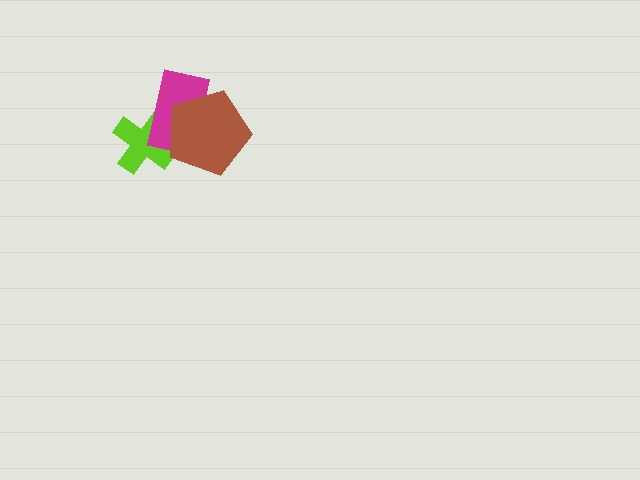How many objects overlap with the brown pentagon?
2 objects overlap with the brown pentagon.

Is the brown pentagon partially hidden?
No, no other shape covers it.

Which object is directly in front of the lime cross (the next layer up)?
The magenta rectangle is directly in front of the lime cross.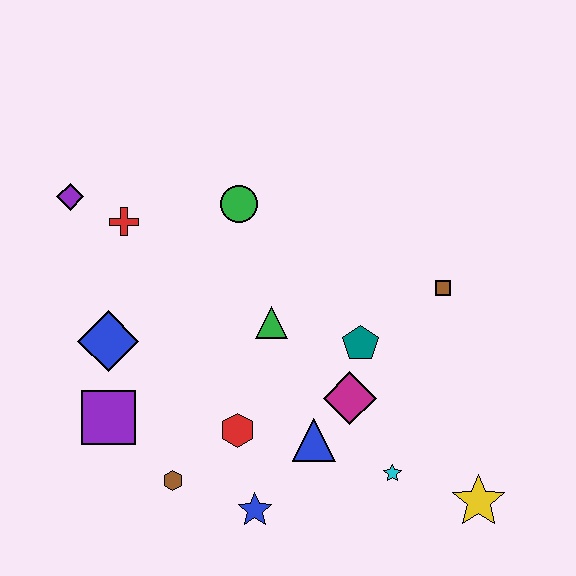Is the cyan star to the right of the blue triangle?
Yes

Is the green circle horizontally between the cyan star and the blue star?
No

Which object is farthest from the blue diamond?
The yellow star is farthest from the blue diamond.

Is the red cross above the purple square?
Yes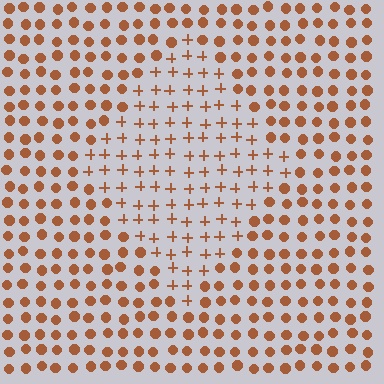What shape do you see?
I see a diamond.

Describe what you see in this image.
The image is filled with small brown elements arranged in a uniform grid. A diamond-shaped region contains plus signs, while the surrounding area contains circles. The boundary is defined purely by the change in element shape.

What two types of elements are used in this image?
The image uses plus signs inside the diamond region and circles outside it.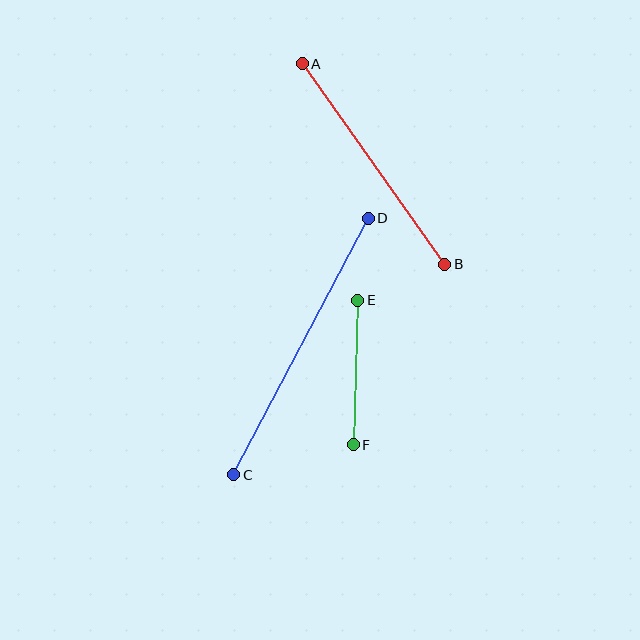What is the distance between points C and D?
The distance is approximately 289 pixels.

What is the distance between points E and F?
The distance is approximately 144 pixels.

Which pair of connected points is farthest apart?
Points C and D are farthest apart.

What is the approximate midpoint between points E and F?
The midpoint is at approximately (356, 373) pixels.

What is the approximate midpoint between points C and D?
The midpoint is at approximately (301, 346) pixels.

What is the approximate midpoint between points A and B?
The midpoint is at approximately (373, 164) pixels.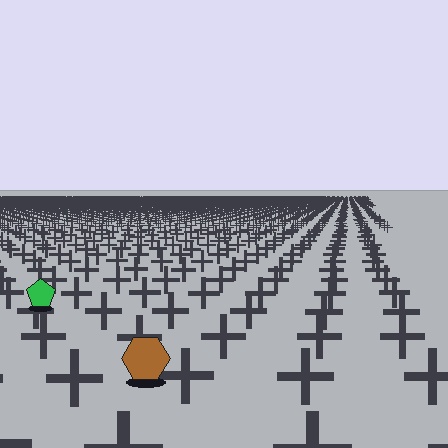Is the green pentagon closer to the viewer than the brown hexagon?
No. The brown hexagon is closer — you can tell from the texture gradient: the ground texture is coarser near it.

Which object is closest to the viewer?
The brown hexagon is closest. The texture marks near it are larger and more spread out.